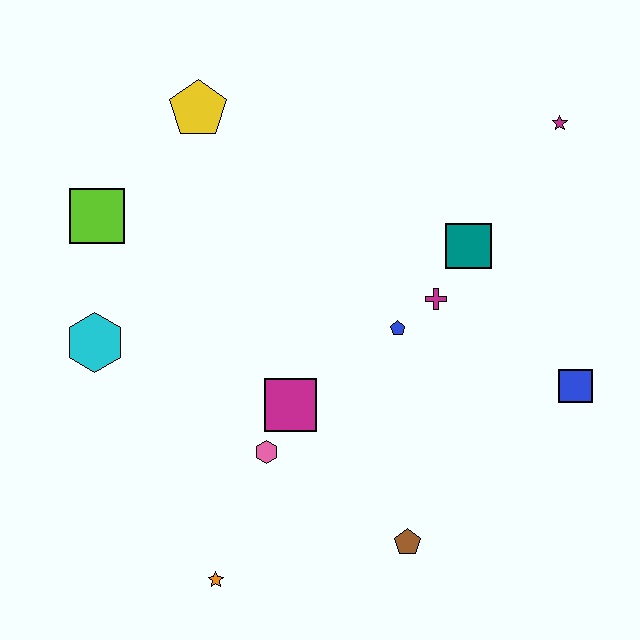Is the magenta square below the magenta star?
Yes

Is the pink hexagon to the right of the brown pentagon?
No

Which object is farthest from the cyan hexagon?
The magenta star is farthest from the cyan hexagon.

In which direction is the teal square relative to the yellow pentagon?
The teal square is to the right of the yellow pentagon.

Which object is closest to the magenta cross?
The blue pentagon is closest to the magenta cross.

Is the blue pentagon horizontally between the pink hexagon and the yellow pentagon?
No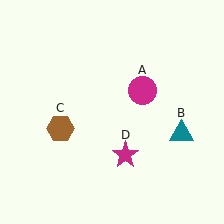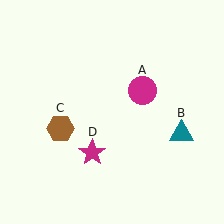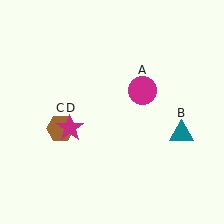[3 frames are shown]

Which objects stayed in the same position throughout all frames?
Magenta circle (object A) and teal triangle (object B) and brown hexagon (object C) remained stationary.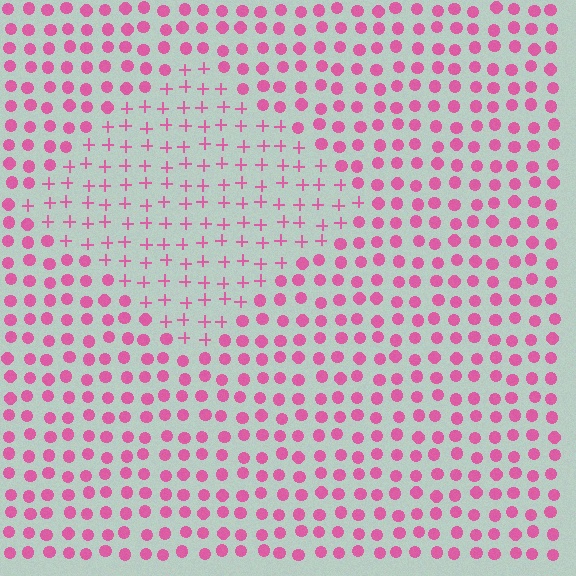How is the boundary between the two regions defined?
The boundary is defined by a change in element shape: plus signs inside vs. circles outside. All elements share the same color and spacing.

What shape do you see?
I see a diamond.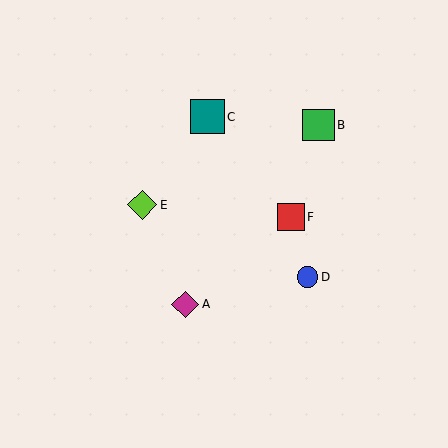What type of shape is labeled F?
Shape F is a red square.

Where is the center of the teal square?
The center of the teal square is at (207, 117).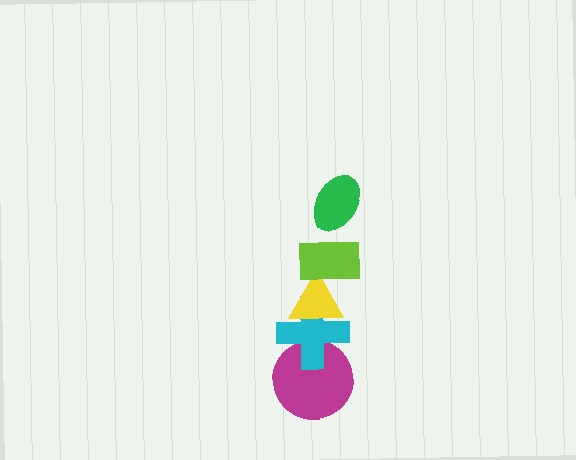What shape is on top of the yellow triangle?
The lime rectangle is on top of the yellow triangle.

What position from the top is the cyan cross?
The cyan cross is 4th from the top.